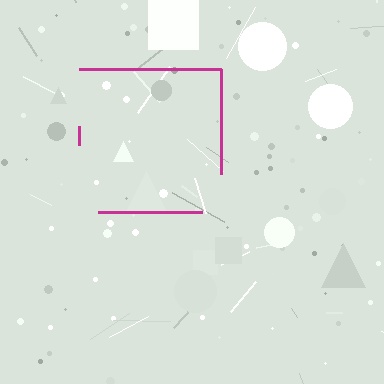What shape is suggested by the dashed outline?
The dashed outline suggests a square.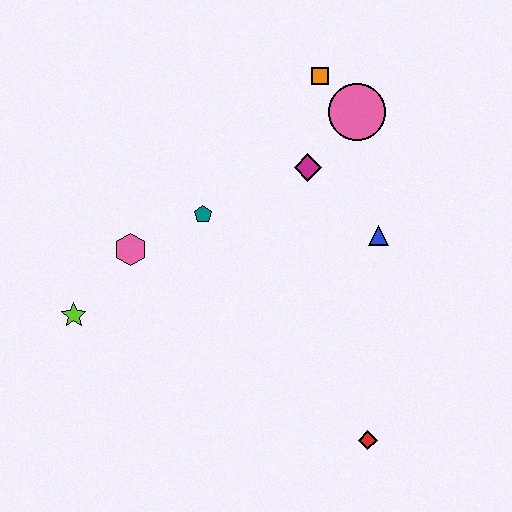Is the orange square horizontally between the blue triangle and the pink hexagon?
Yes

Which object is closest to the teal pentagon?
The pink hexagon is closest to the teal pentagon.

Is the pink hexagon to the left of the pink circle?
Yes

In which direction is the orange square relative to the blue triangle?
The orange square is above the blue triangle.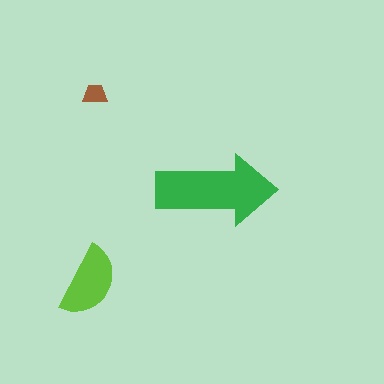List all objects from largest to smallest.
The green arrow, the lime semicircle, the brown trapezoid.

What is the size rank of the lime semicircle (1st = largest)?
2nd.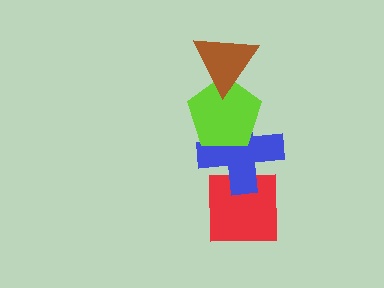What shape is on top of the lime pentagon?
The brown triangle is on top of the lime pentagon.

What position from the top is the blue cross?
The blue cross is 3rd from the top.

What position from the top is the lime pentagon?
The lime pentagon is 2nd from the top.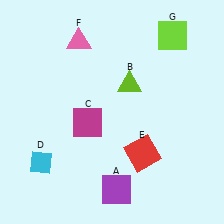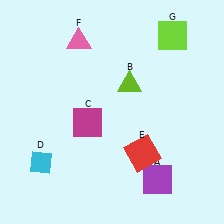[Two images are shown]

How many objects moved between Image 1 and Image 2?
1 object moved between the two images.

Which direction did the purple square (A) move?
The purple square (A) moved right.